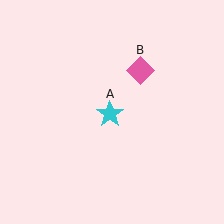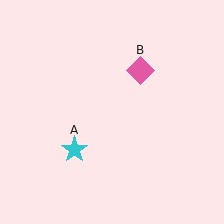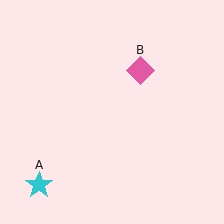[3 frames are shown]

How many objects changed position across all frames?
1 object changed position: cyan star (object A).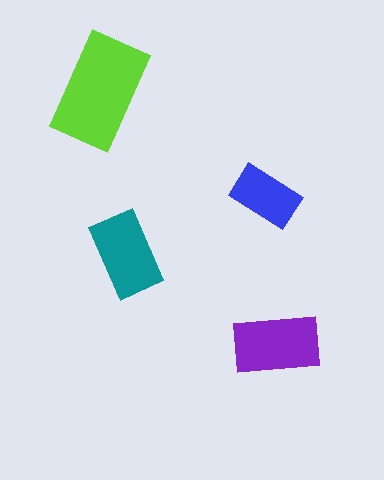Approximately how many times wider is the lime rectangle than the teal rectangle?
About 1.5 times wider.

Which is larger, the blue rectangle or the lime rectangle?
The lime one.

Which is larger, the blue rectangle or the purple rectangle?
The purple one.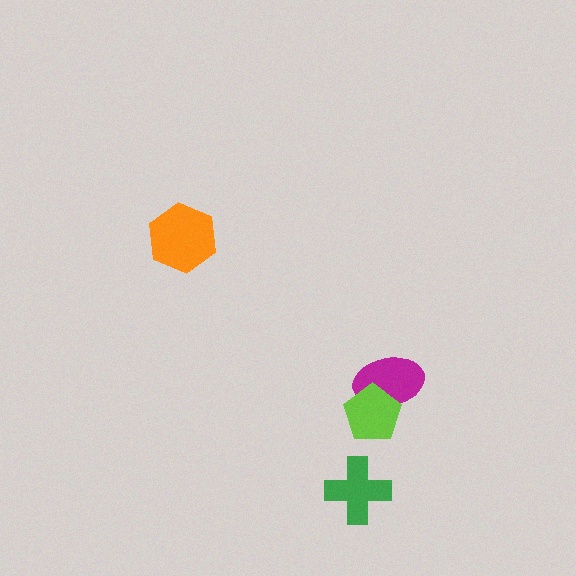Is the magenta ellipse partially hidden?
Yes, it is partially covered by another shape.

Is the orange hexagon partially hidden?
No, no other shape covers it.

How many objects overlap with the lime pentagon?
1 object overlaps with the lime pentagon.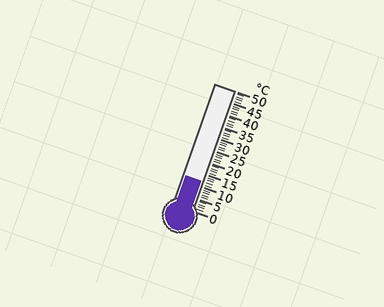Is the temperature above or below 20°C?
The temperature is below 20°C.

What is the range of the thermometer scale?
The thermometer scale ranges from 0°C to 50°C.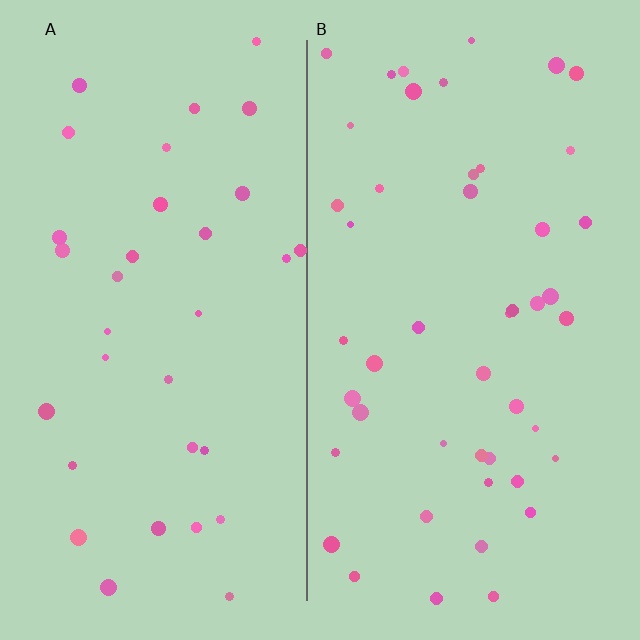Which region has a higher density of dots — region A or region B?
B (the right).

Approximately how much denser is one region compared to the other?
Approximately 1.4× — region B over region A.